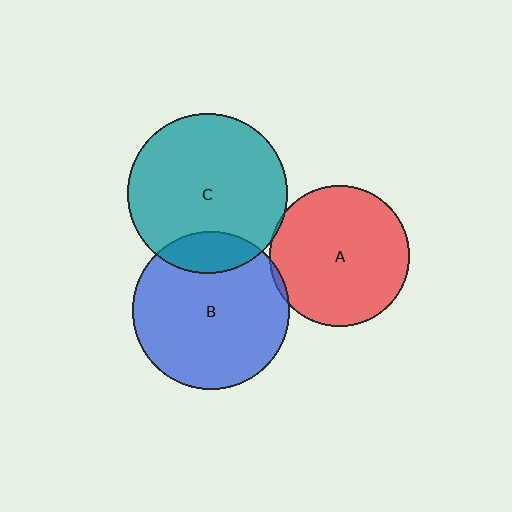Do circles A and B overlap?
Yes.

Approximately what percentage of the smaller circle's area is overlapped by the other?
Approximately 5%.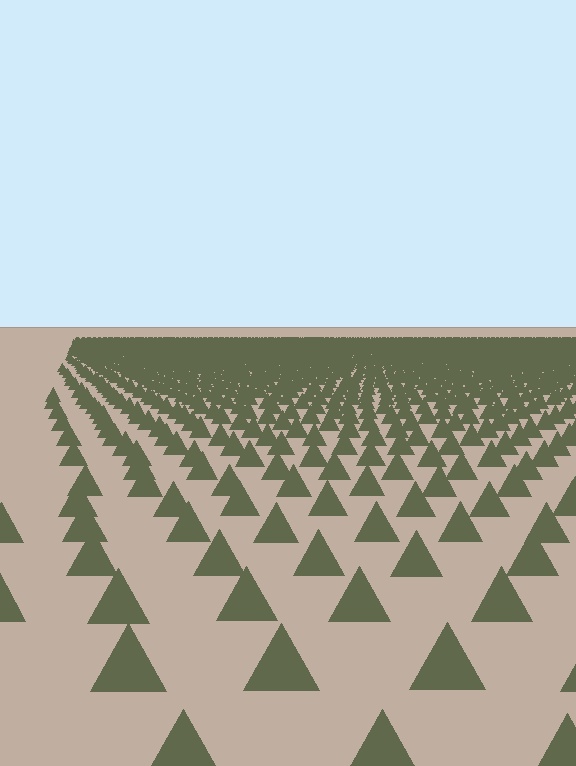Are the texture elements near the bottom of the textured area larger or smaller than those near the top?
Larger. Near the bottom, elements are closer to the viewer and appear at a bigger on-screen size.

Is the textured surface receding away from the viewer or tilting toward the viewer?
The surface is receding away from the viewer. Texture elements get smaller and denser toward the top.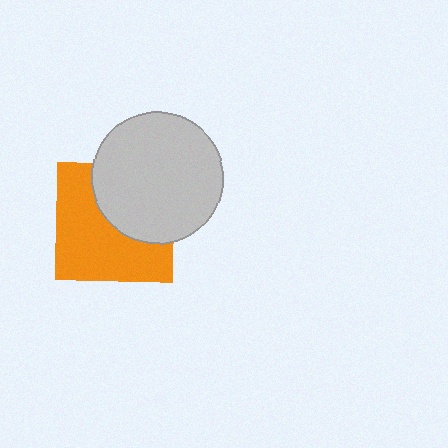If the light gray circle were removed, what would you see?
You would see the complete orange square.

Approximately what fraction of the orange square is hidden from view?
Roughly 41% of the orange square is hidden behind the light gray circle.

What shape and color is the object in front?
The object in front is a light gray circle.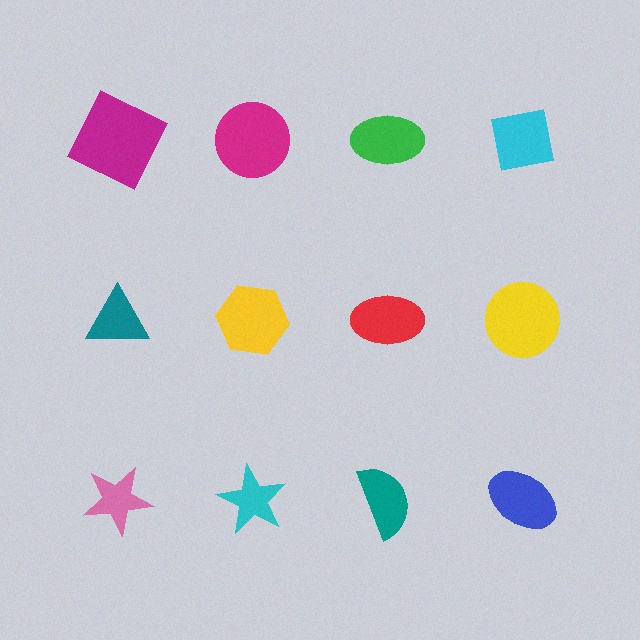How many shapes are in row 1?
4 shapes.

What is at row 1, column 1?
A magenta square.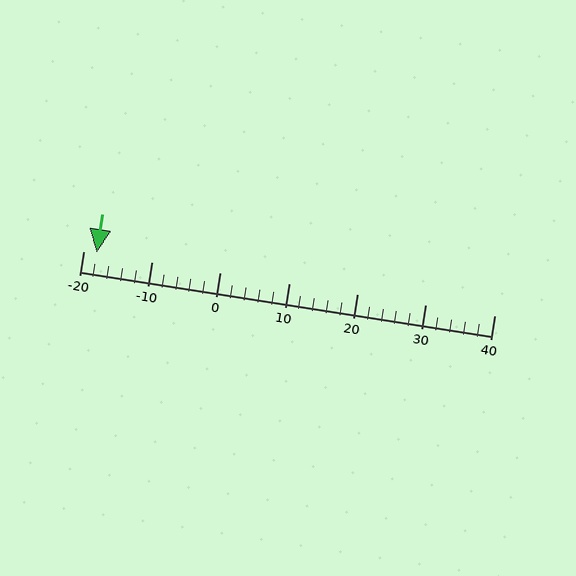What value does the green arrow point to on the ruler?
The green arrow points to approximately -18.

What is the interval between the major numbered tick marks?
The major tick marks are spaced 10 units apart.